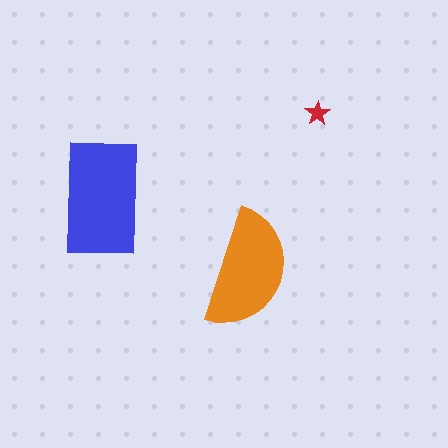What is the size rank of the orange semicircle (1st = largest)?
2nd.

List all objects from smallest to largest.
The red star, the orange semicircle, the blue rectangle.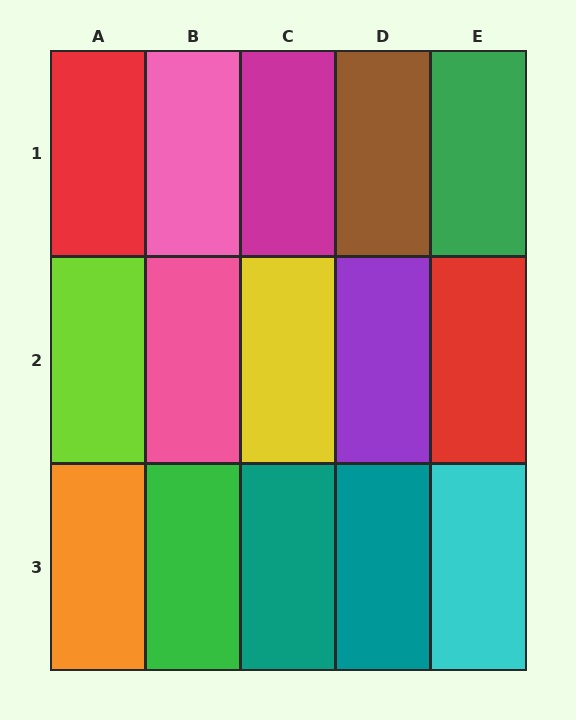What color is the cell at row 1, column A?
Red.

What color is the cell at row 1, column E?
Green.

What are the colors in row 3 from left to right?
Orange, green, teal, teal, cyan.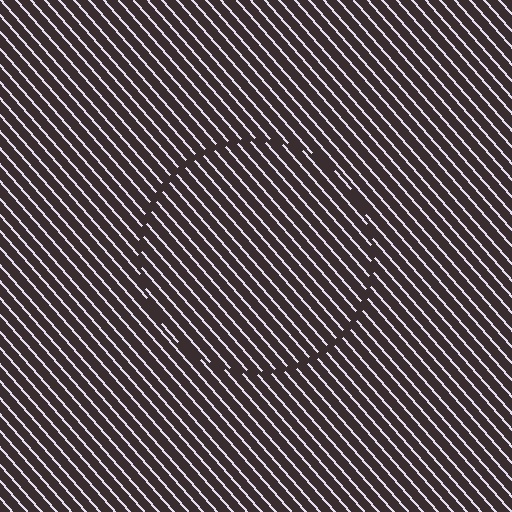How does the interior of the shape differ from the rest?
The interior of the shape contains the same grating, shifted by half a period — the contour is defined by the phase discontinuity where line-ends from the inner and outer gratings abut.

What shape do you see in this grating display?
An illusory circle. The interior of the shape contains the same grating, shifted by half a period — the contour is defined by the phase discontinuity where line-ends from the inner and outer gratings abut.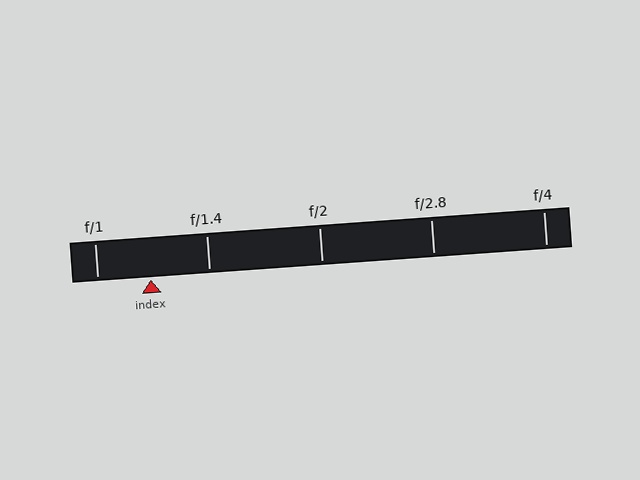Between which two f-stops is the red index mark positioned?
The index mark is between f/1 and f/1.4.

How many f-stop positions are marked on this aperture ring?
There are 5 f-stop positions marked.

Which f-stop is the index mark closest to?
The index mark is closest to f/1.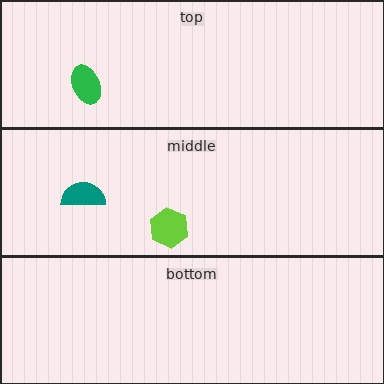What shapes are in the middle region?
The lime hexagon, the teal semicircle.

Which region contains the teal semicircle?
The middle region.